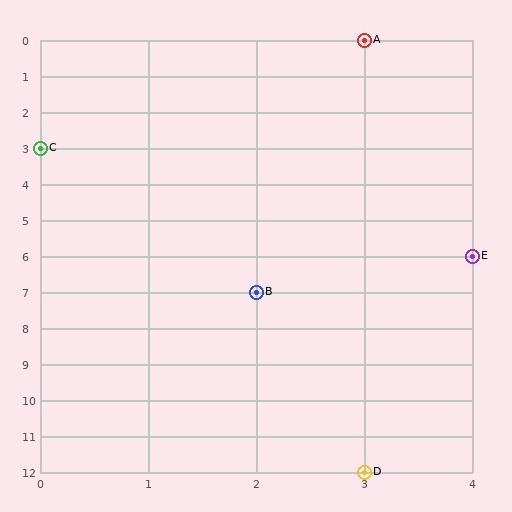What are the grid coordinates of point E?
Point E is at grid coordinates (4, 6).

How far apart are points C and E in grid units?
Points C and E are 4 columns and 3 rows apart (about 5.0 grid units diagonally).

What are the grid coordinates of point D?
Point D is at grid coordinates (3, 12).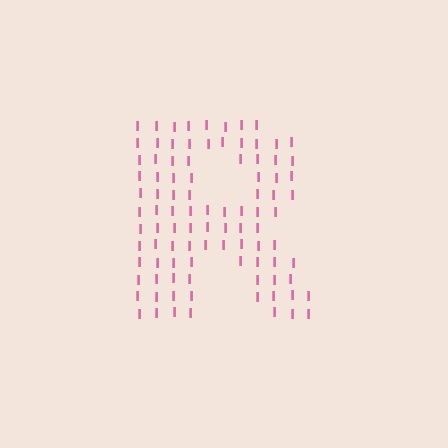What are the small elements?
The small elements are letter I's.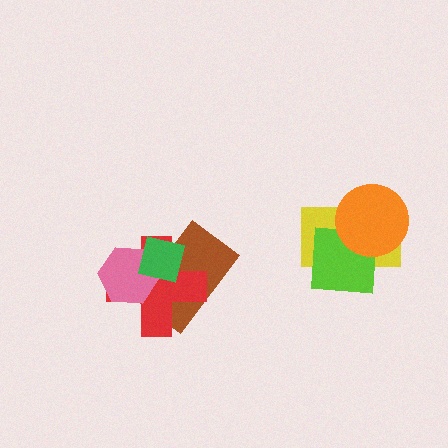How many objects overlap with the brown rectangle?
3 objects overlap with the brown rectangle.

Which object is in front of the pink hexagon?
The green square is in front of the pink hexagon.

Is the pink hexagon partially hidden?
Yes, it is partially covered by another shape.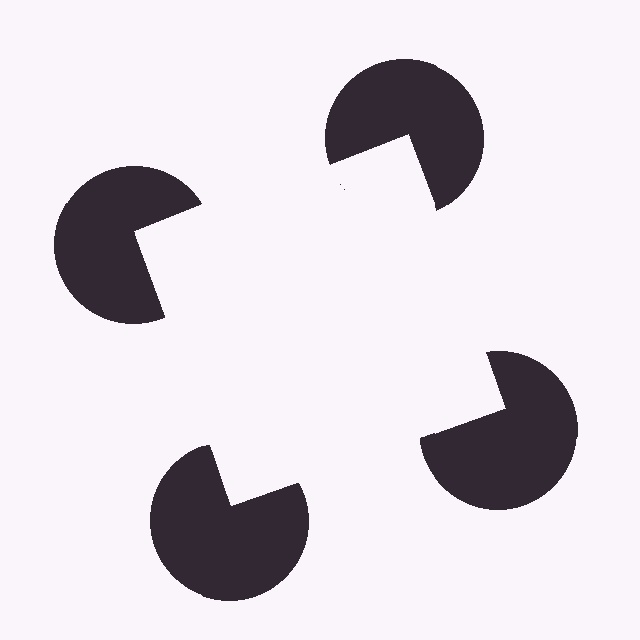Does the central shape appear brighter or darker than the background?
It typically appears slightly brighter than the background, even though no actual brightness change is drawn.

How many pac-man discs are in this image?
There are 4 — one at each vertex of the illusory square.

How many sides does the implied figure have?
4 sides.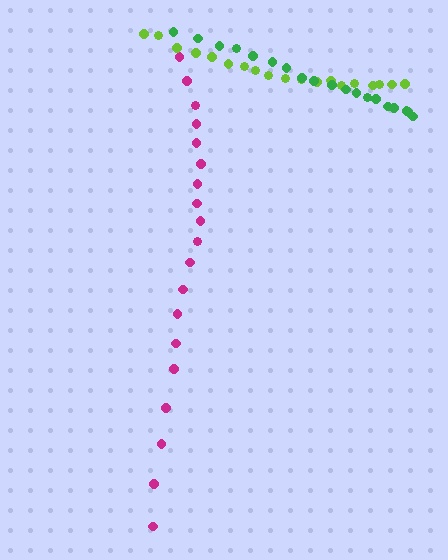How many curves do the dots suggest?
There are 3 distinct paths.